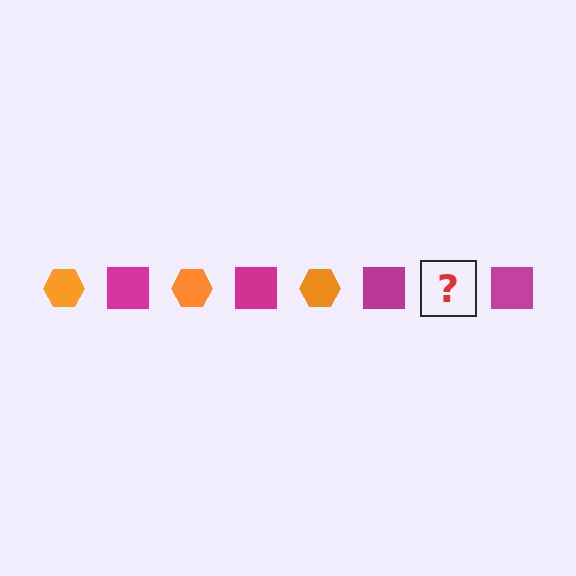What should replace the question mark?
The question mark should be replaced with an orange hexagon.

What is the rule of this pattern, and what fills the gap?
The rule is that the pattern alternates between orange hexagon and magenta square. The gap should be filled with an orange hexagon.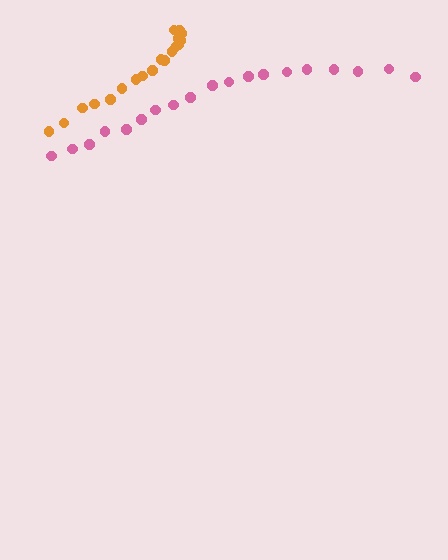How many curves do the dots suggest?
There are 2 distinct paths.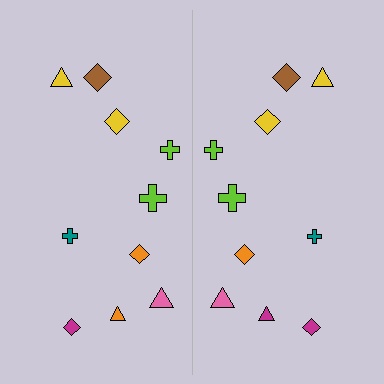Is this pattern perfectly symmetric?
No, the pattern is not perfectly symmetric. The magenta triangle on the right side breaks the symmetry — its mirror counterpart is orange.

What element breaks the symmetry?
The magenta triangle on the right side breaks the symmetry — its mirror counterpart is orange.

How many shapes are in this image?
There are 20 shapes in this image.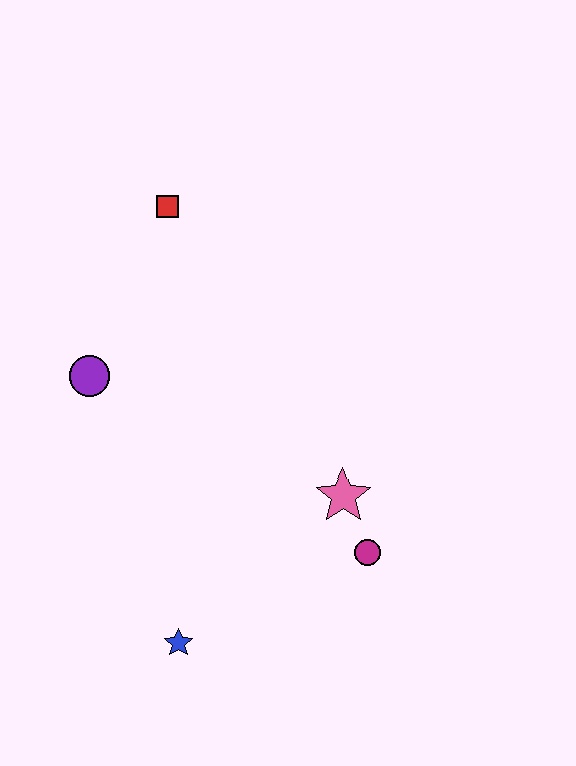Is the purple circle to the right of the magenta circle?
No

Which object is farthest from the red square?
The blue star is farthest from the red square.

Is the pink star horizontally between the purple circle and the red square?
No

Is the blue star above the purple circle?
No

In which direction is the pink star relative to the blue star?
The pink star is to the right of the blue star.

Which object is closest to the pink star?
The magenta circle is closest to the pink star.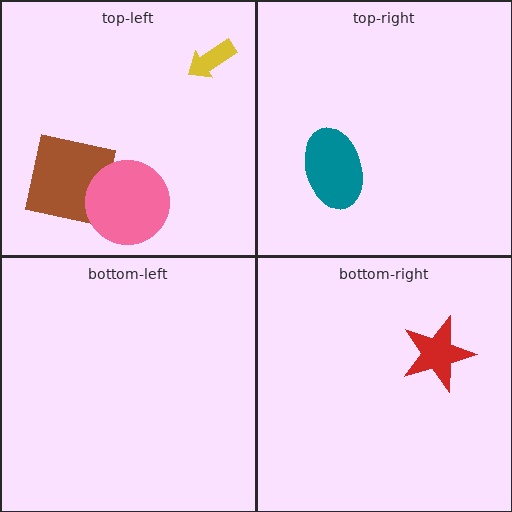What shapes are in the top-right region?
The teal ellipse.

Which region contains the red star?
The bottom-right region.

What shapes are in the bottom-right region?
The red star.